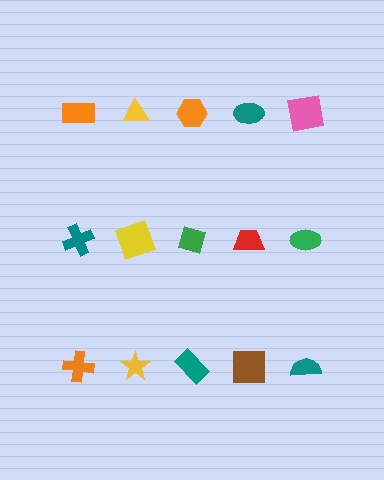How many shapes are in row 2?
5 shapes.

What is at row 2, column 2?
A yellow square.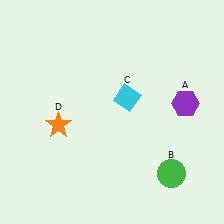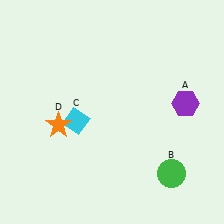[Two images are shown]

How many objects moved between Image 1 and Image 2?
1 object moved between the two images.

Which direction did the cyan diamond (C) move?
The cyan diamond (C) moved left.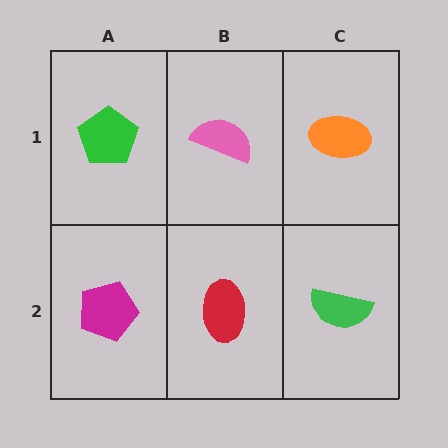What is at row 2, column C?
A green semicircle.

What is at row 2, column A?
A magenta pentagon.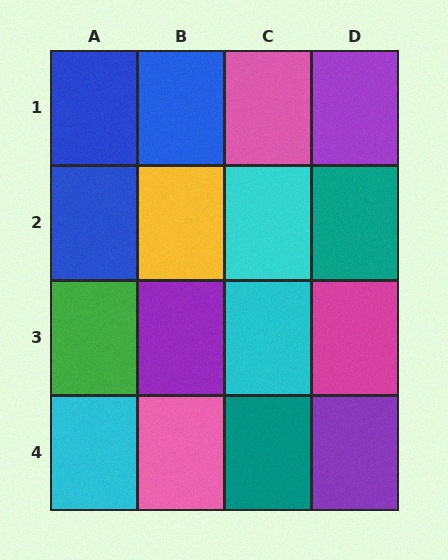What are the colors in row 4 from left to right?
Cyan, pink, teal, purple.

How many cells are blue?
3 cells are blue.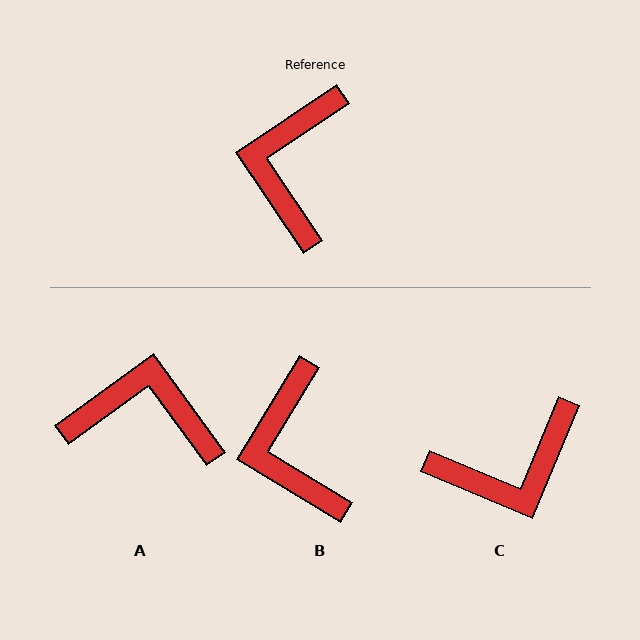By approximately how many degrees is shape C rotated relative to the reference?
Approximately 124 degrees counter-clockwise.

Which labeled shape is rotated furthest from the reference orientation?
C, about 124 degrees away.